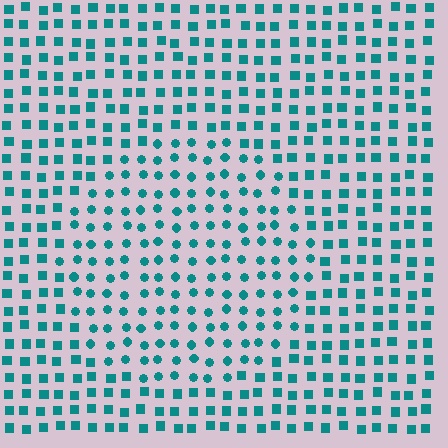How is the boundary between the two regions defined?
The boundary is defined by a change in element shape: circles inside vs. squares outside. All elements share the same color and spacing.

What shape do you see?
I see a circle.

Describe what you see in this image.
The image is filled with small teal elements arranged in a uniform grid. A circle-shaped region contains circles, while the surrounding area contains squares. The boundary is defined purely by the change in element shape.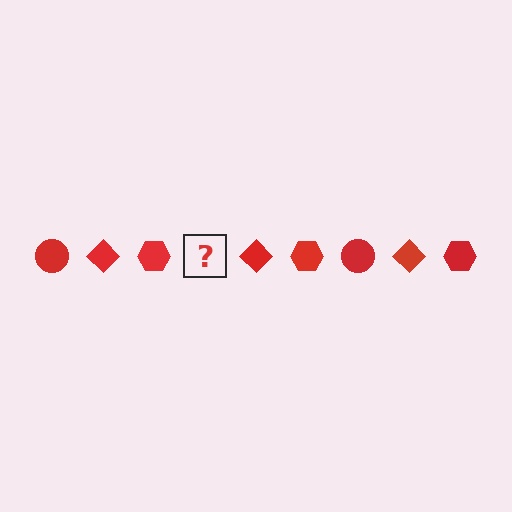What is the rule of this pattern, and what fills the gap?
The rule is that the pattern cycles through circle, diamond, hexagon shapes in red. The gap should be filled with a red circle.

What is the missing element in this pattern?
The missing element is a red circle.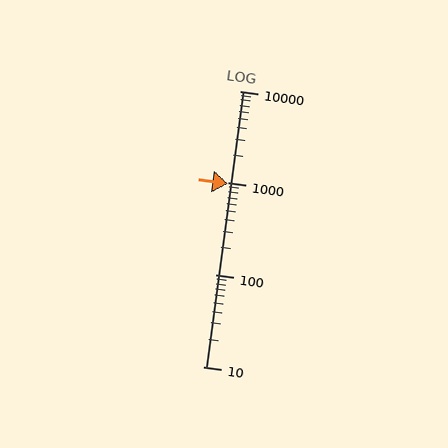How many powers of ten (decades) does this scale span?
The scale spans 3 decades, from 10 to 10000.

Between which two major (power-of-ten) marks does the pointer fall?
The pointer is between 100 and 1000.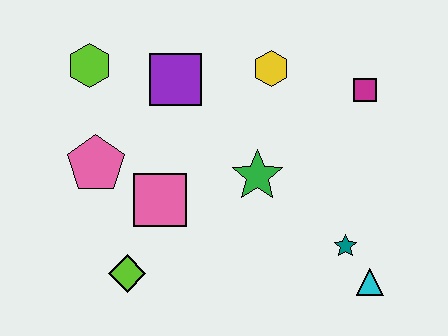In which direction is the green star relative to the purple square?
The green star is below the purple square.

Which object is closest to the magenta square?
The yellow hexagon is closest to the magenta square.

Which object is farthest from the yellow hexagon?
The lime diamond is farthest from the yellow hexagon.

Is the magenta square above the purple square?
No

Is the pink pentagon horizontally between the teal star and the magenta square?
No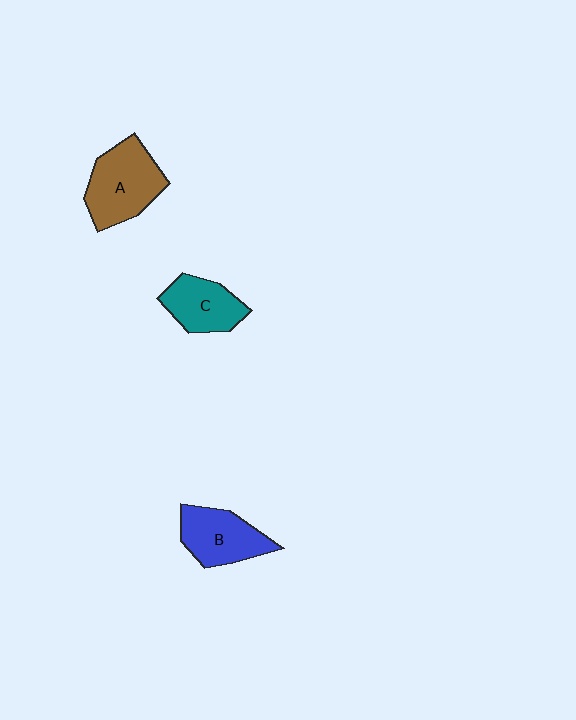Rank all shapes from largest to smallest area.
From largest to smallest: A (brown), B (blue), C (teal).